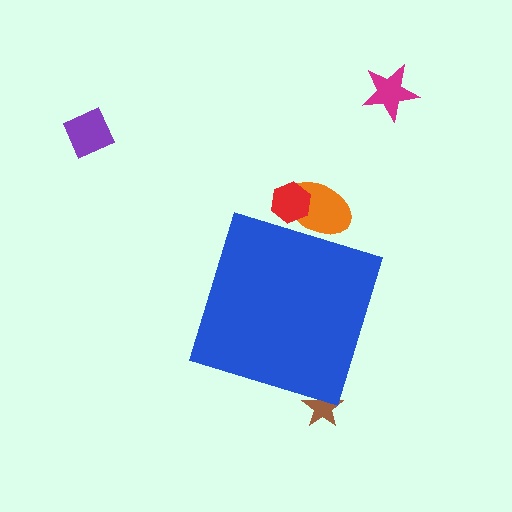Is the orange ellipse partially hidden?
Yes, the orange ellipse is partially hidden behind the blue diamond.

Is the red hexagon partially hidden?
Yes, the red hexagon is partially hidden behind the blue diamond.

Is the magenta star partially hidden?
No, the magenta star is fully visible.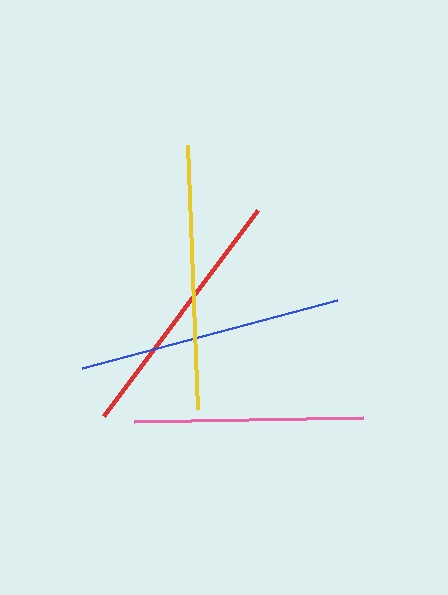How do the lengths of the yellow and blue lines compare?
The yellow and blue lines are approximately the same length.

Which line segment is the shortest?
The pink line is the shortest at approximately 229 pixels.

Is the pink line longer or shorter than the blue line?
The blue line is longer than the pink line.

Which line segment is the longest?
The yellow line is the longest at approximately 264 pixels.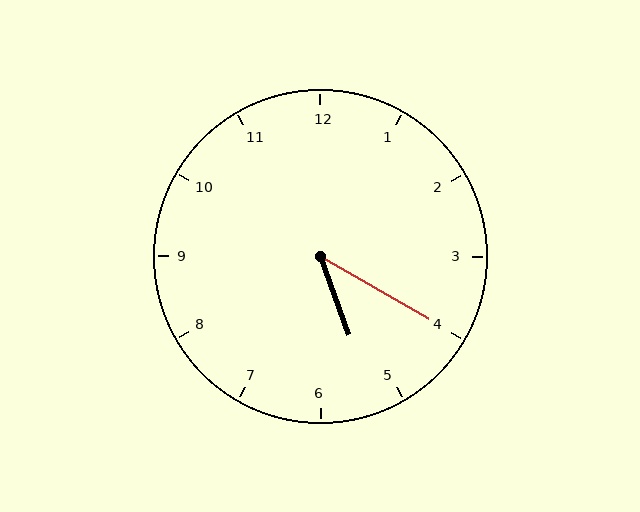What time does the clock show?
5:20.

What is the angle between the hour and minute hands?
Approximately 40 degrees.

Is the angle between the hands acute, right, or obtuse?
It is acute.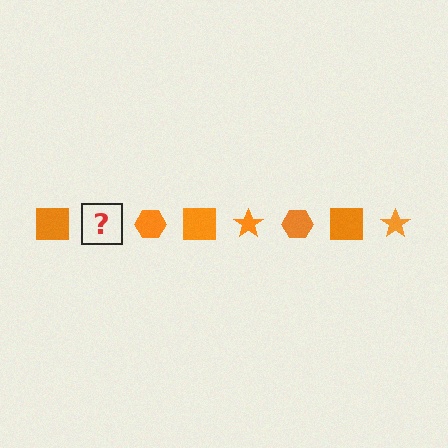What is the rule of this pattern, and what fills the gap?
The rule is that the pattern cycles through square, star, hexagon shapes in orange. The gap should be filled with an orange star.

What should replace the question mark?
The question mark should be replaced with an orange star.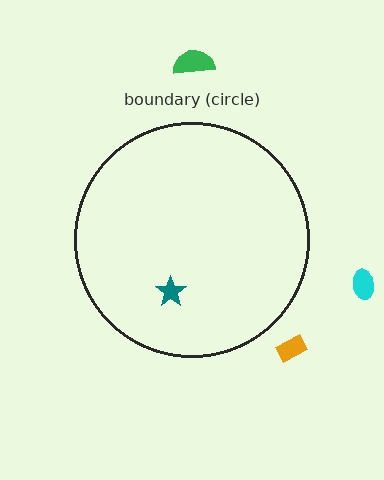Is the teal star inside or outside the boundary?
Inside.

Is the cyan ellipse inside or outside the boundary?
Outside.